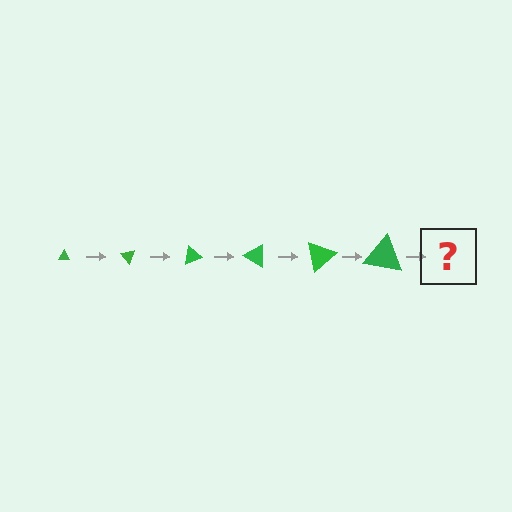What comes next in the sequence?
The next element should be a triangle, larger than the previous one and rotated 300 degrees from the start.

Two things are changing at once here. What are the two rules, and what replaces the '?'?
The two rules are that the triangle grows larger each step and it rotates 50 degrees each step. The '?' should be a triangle, larger than the previous one and rotated 300 degrees from the start.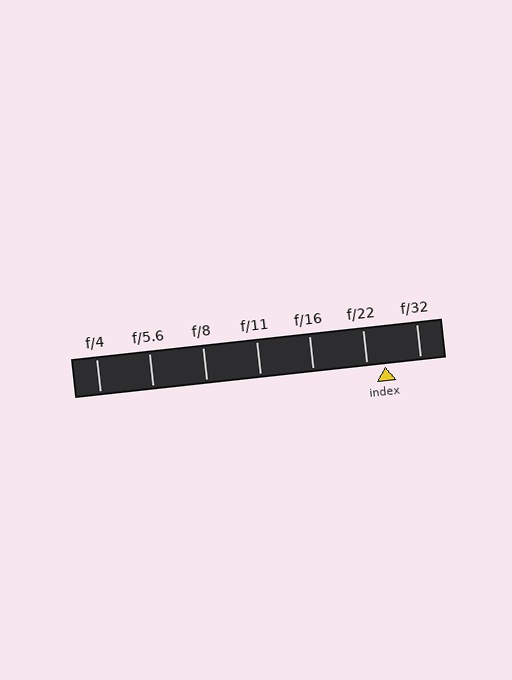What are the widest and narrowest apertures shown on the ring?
The widest aperture shown is f/4 and the narrowest is f/32.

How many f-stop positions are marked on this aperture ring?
There are 7 f-stop positions marked.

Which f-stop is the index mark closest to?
The index mark is closest to f/22.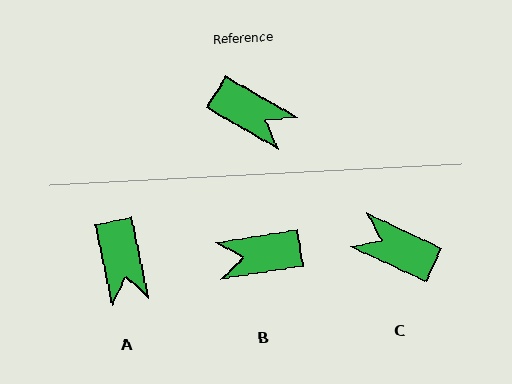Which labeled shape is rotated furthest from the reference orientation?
C, about 175 degrees away.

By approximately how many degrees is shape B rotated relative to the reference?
Approximately 141 degrees clockwise.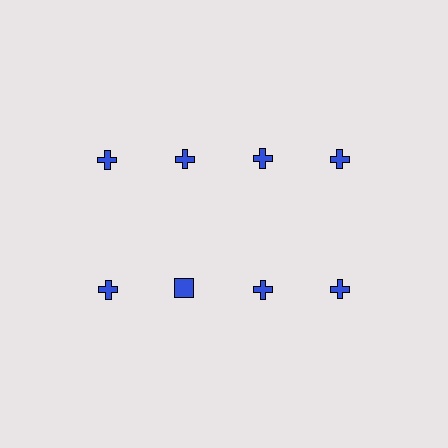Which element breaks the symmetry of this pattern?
The blue square in the second row, second from left column breaks the symmetry. All other shapes are blue crosses.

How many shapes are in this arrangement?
There are 8 shapes arranged in a grid pattern.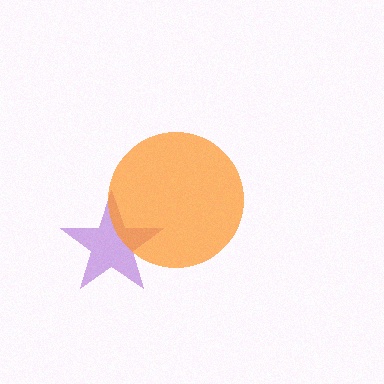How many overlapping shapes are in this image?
There are 2 overlapping shapes in the image.